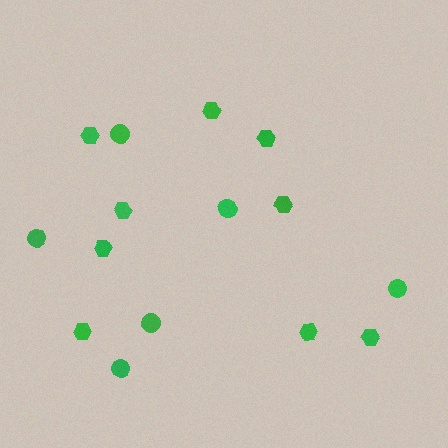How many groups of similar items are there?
There are 2 groups: one group of circles (6) and one group of hexagons (9).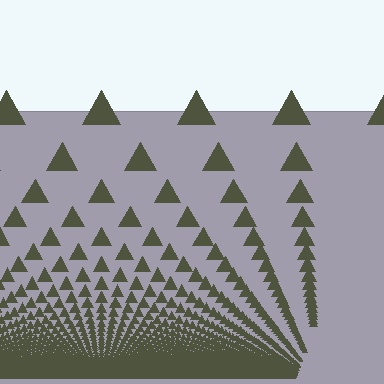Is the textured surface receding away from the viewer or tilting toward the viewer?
The surface appears to tilt toward the viewer. Texture elements get larger and sparser toward the top.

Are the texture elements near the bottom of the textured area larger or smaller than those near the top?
Smaller. The gradient is inverted — elements near the bottom are smaller and denser.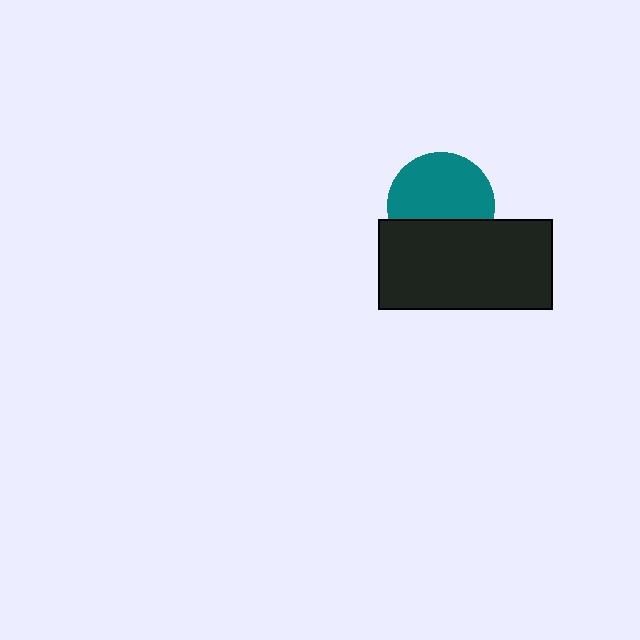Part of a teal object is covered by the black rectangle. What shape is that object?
It is a circle.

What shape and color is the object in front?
The object in front is a black rectangle.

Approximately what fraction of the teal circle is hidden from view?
Roughly 34% of the teal circle is hidden behind the black rectangle.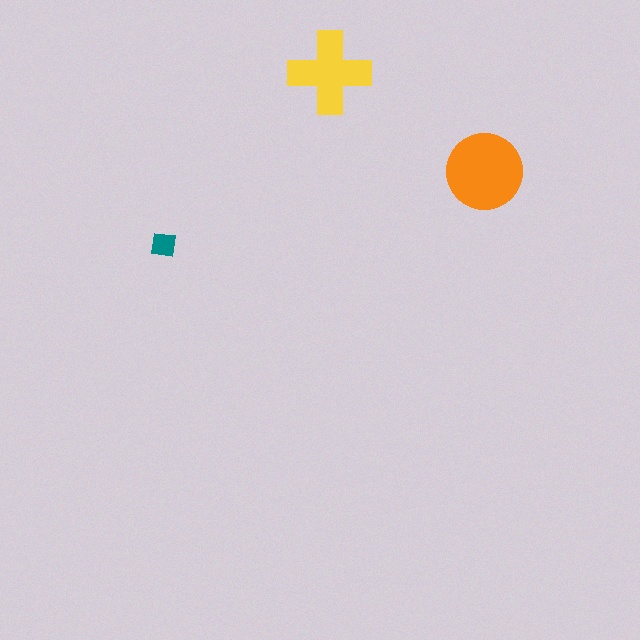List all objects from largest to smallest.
The orange circle, the yellow cross, the teal square.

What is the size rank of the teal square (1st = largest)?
3rd.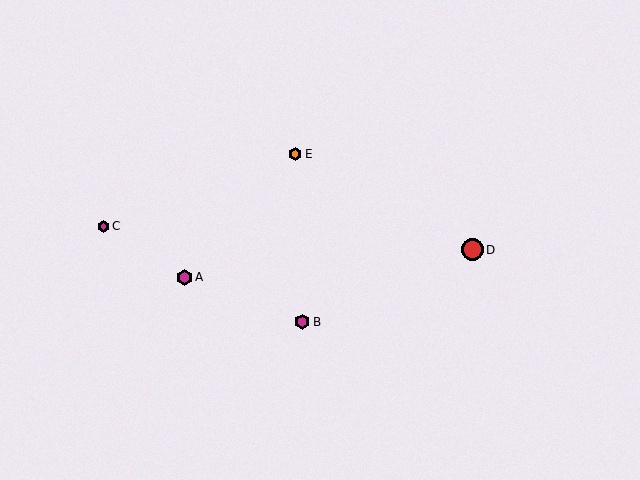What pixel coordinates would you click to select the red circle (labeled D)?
Click at (472, 250) to select the red circle D.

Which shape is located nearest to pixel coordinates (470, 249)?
The red circle (labeled D) at (472, 250) is nearest to that location.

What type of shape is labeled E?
Shape E is an orange hexagon.